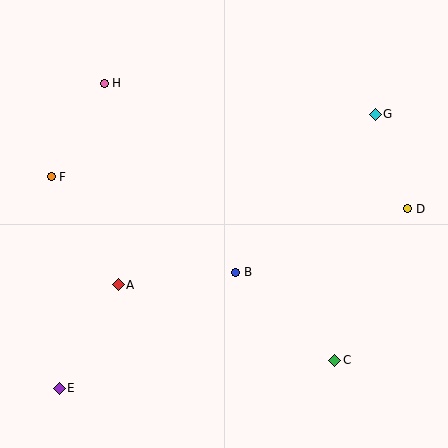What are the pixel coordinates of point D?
Point D is at (408, 209).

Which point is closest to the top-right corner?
Point G is closest to the top-right corner.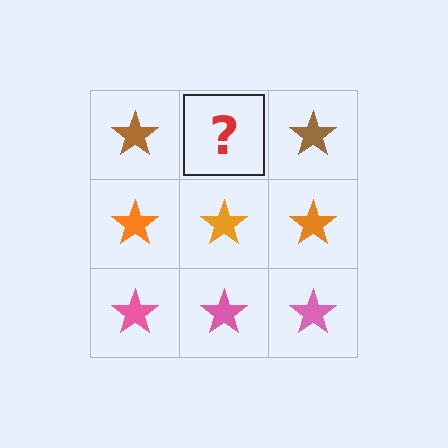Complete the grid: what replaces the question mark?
The question mark should be replaced with a brown star.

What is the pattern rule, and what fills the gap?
The rule is that each row has a consistent color. The gap should be filled with a brown star.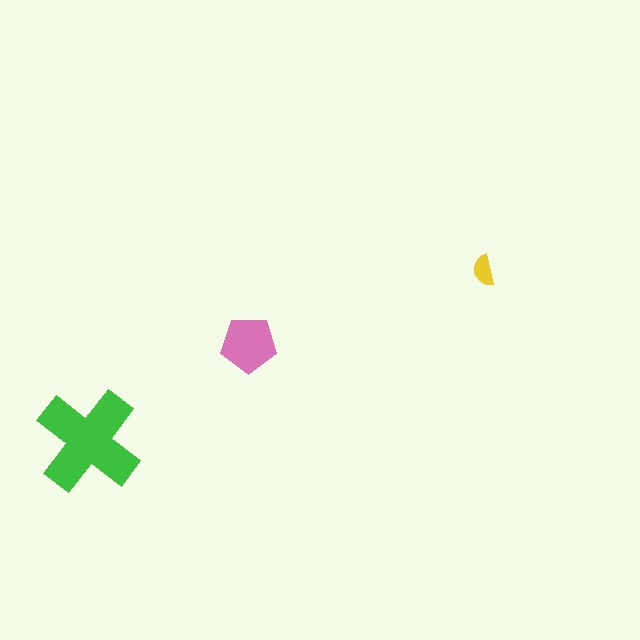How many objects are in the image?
There are 3 objects in the image.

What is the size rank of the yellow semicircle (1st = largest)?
3rd.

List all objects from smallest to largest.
The yellow semicircle, the pink pentagon, the green cross.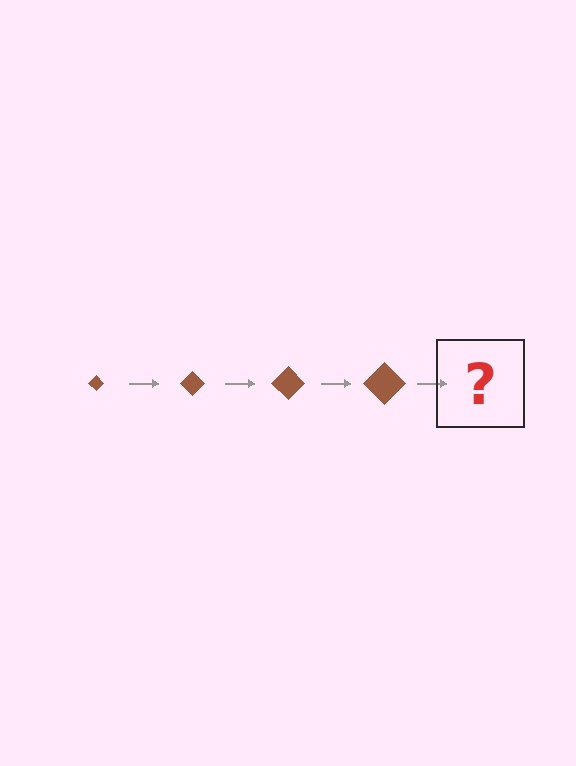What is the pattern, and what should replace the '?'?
The pattern is that the diamond gets progressively larger each step. The '?' should be a brown diamond, larger than the previous one.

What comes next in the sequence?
The next element should be a brown diamond, larger than the previous one.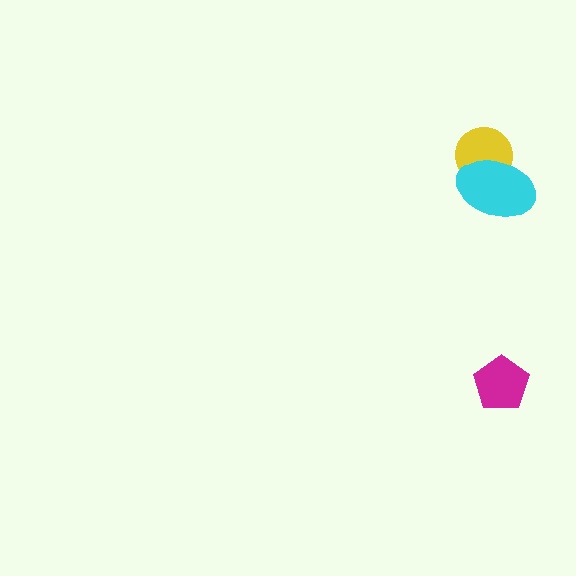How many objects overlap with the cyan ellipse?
1 object overlaps with the cyan ellipse.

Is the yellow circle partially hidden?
Yes, it is partially covered by another shape.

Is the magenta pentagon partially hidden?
No, no other shape covers it.